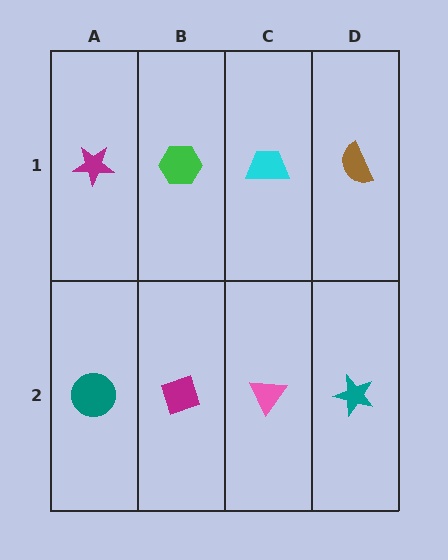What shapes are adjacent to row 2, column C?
A cyan trapezoid (row 1, column C), a magenta diamond (row 2, column B), a teal star (row 2, column D).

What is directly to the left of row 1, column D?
A cyan trapezoid.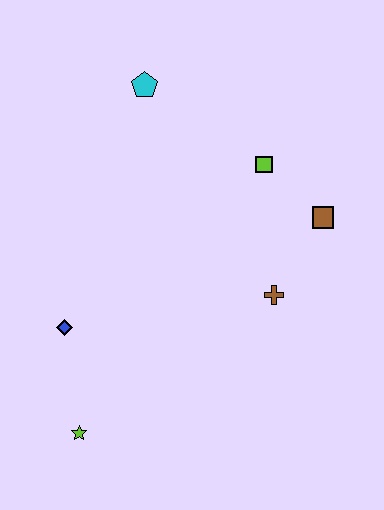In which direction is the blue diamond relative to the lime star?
The blue diamond is above the lime star.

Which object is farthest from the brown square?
The lime star is farthest from the brown square.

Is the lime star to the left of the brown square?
Yes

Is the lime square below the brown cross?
No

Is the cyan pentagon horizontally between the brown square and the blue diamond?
Yes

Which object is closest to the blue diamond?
The lime star is closest to the blue diamond.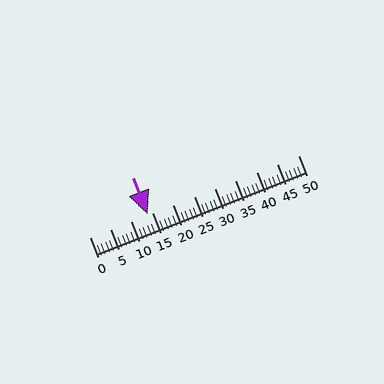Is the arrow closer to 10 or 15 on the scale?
The arrow is closer to 15.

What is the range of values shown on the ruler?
The ruler shows values from 0 to 50.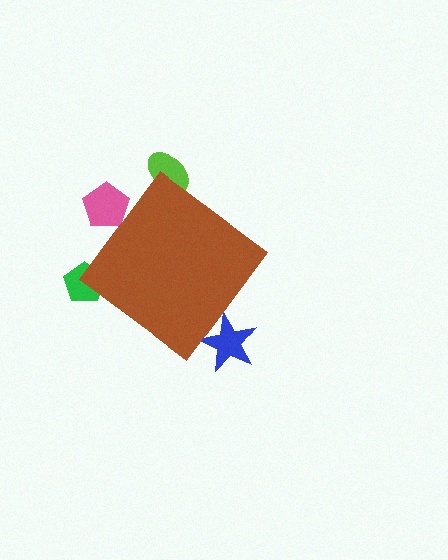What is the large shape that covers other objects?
A brown diamond.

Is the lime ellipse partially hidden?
Yes, the lime ellipse is partially hidden behind the brown diamond.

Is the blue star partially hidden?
Yes, the blue star is partially hidden behind the brown diamond.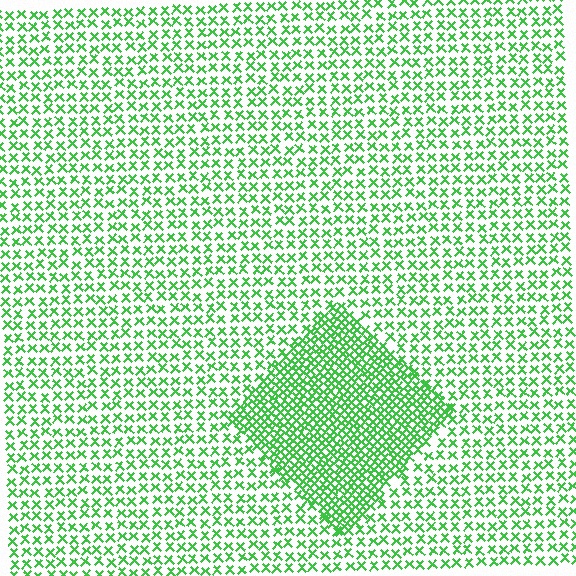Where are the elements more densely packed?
The elements are more densely packed inside the diamond boundary.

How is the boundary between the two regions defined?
The boundary is defined by a change in element density (approximately 2.2x ratio). All elements are the same color, size, and shape.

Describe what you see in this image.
The image contains small green elements arranged at two different densities. A diamond-shaped region is visible where the elements are more densely packed than the surrounding area.